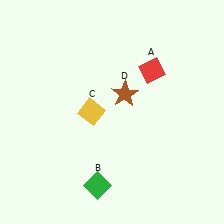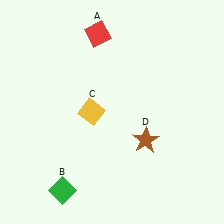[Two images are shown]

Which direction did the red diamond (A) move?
The red diamond (A) moved left.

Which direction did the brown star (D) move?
The brown star (D) moved down.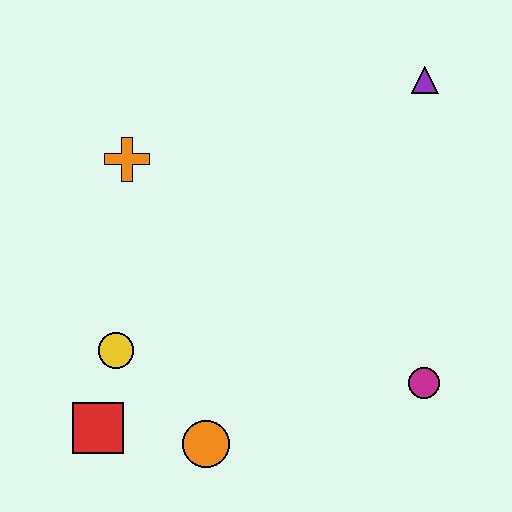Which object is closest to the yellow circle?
The red square is closest to the yellow circle.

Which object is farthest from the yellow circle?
The purple triangle is farthest from the yellow circle.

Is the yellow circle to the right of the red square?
Yes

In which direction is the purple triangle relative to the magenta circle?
The purple triangle is above the magenta circle.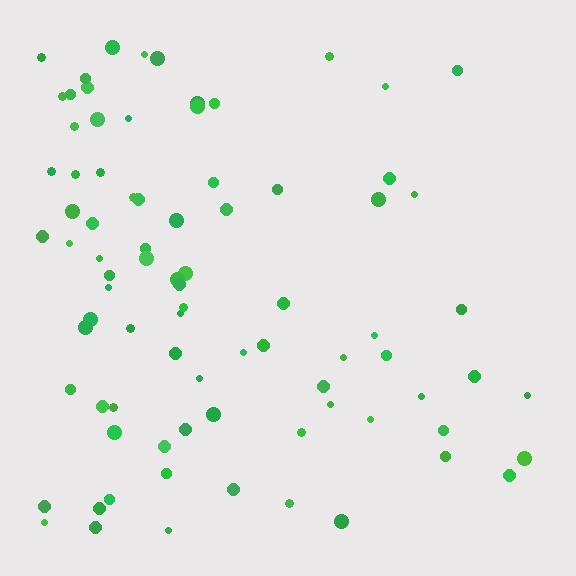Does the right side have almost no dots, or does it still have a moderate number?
Still a moderate number, just noticeably fewer than the left.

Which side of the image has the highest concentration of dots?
The left.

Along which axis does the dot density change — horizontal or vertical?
Horizontal.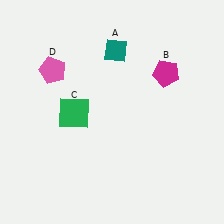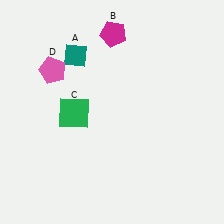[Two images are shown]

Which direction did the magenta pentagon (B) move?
The magenta pentagon (B) moved left.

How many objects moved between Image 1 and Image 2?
2 objects moved between the two images.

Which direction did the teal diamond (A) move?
The teal diamond (A) moved left.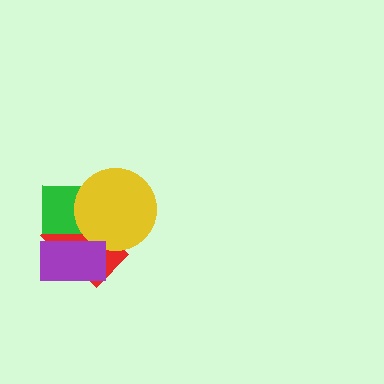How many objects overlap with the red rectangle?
3 objects overlap with the red rectangle.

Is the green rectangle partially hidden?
Yes, it is partially covered by another shape.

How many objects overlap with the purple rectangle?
2 objects overlap with the purple rectangle.